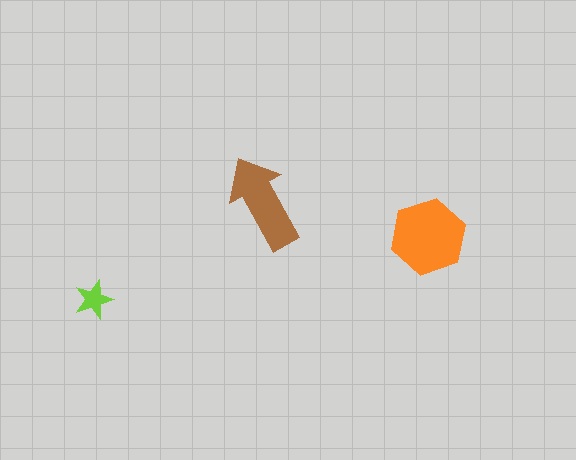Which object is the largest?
The orange hexagon.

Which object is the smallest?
The lime star.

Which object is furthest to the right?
The orange hexagon is rightmost.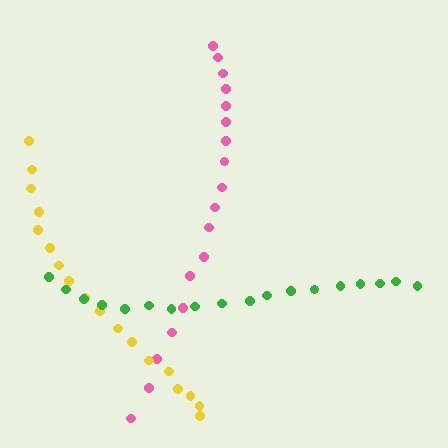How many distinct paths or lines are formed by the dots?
There are 3 distinct paths.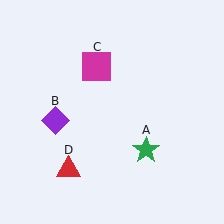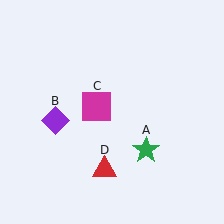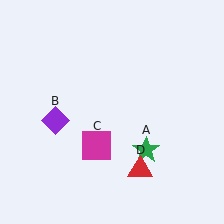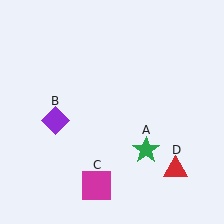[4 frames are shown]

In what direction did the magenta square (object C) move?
The magenta square (object C) moved down.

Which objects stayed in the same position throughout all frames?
Green star (object A) and purple diamond (object B) remained stationary.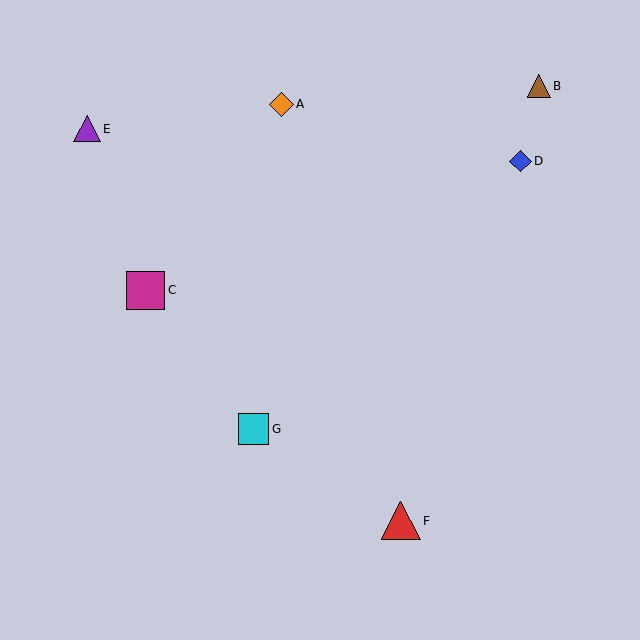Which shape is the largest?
The magenta square (labeled C) is the largest.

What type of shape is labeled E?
Shape E is a purple triangle.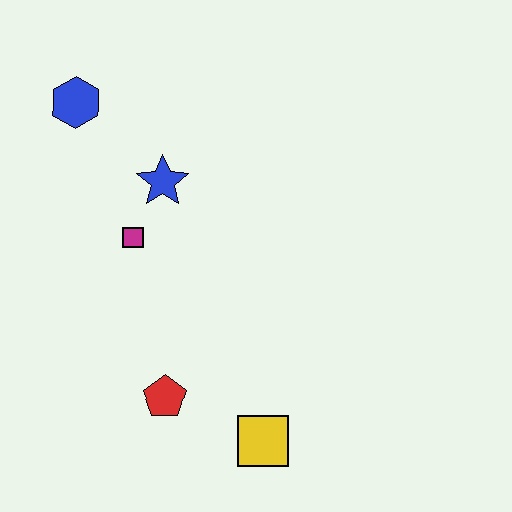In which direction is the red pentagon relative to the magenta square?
The red pentagon is below the magenta square.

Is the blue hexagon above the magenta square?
Yes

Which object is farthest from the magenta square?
The yellow square is farthest from the magenta square.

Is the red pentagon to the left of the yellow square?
Yes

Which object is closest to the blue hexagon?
The blue star is closest to the blue hexagon.